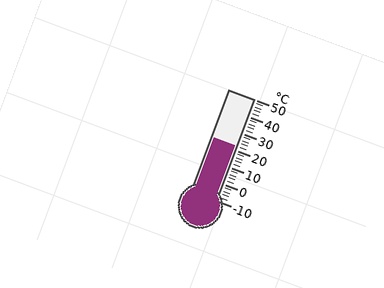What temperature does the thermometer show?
The thermometer shows approximately 22°C.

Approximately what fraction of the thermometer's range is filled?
The thermometer is filled to approximately 55% of its range.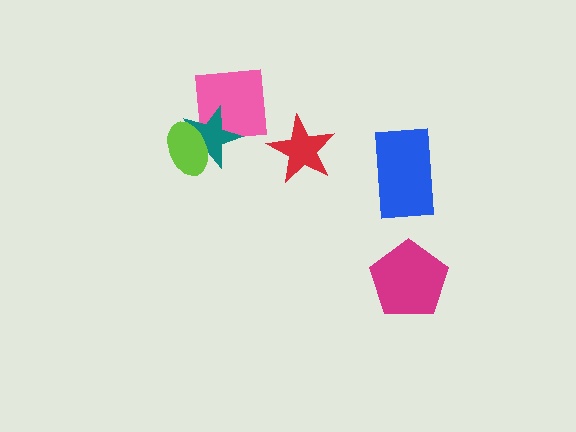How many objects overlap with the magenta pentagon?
0 objects overlap with the magenta pentagon.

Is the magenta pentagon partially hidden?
No, no other shape covers it.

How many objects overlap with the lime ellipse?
2 objects overlap with the lime ellipse.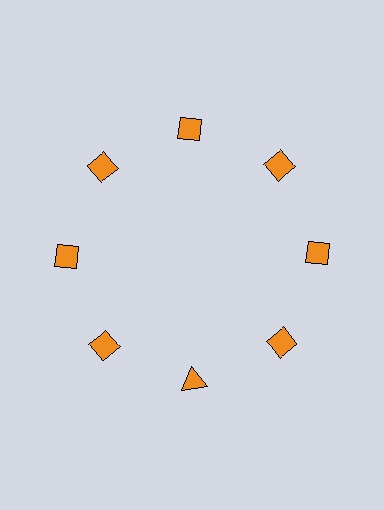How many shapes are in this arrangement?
There are 8 shapes arranged in a ring pattern.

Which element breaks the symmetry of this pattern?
The orange triangle at roughly the 6 o'clock position breaks the symmetry. All other shapes are orange diamonds.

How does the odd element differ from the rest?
It has a different shape: triangle instead of diamond.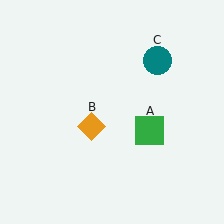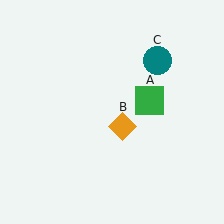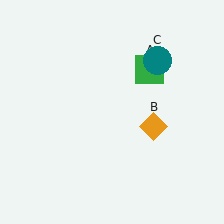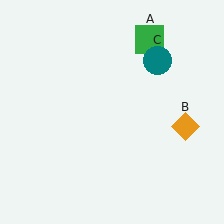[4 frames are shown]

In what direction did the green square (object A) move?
The green square (object A) moved up.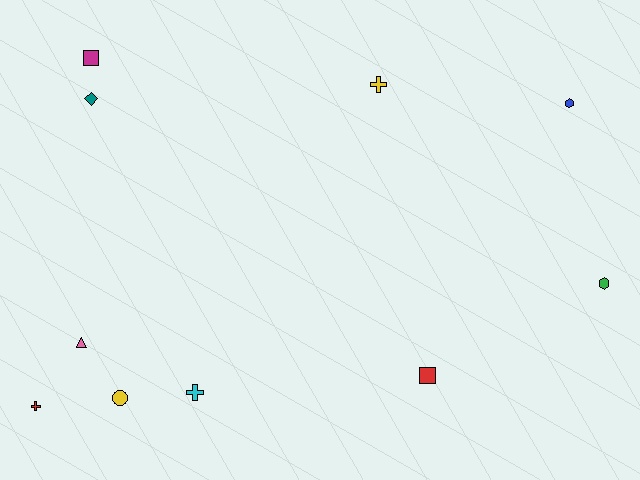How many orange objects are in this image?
There are no orange objects.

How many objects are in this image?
There are 10 objects.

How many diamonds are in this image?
There is 1 diamond.